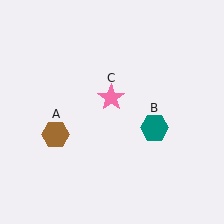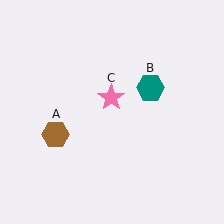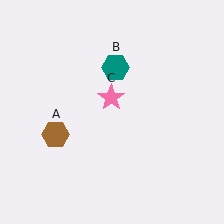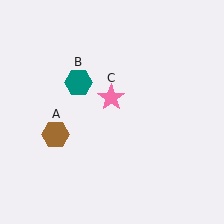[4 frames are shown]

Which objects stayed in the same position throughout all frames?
Brown hexagon (object A) and pink star (object C) remained stationary.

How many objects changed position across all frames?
1 object changed position: teal hexagon (object B).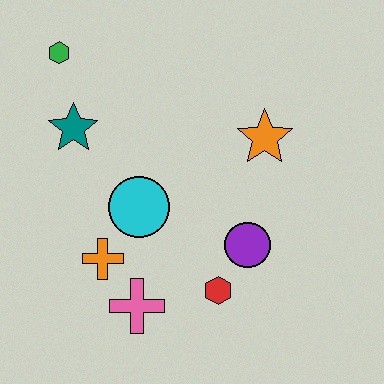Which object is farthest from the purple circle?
The green hexagon is farthest from the purple circle.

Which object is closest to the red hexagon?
The purple circle is closest to the red hexagon.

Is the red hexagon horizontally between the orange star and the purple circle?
No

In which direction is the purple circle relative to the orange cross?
The purple circle is to the right of the orange cross.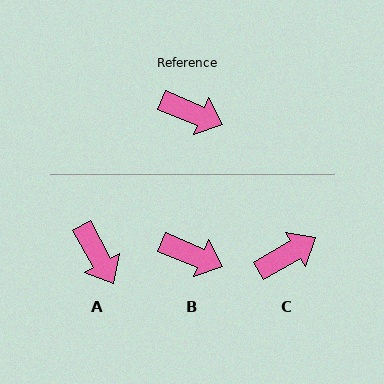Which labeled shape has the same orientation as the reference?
B.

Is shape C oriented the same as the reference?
No, it is off by about 52 degrees.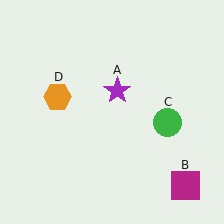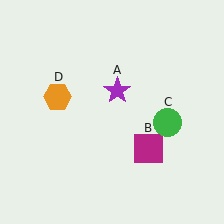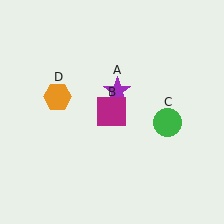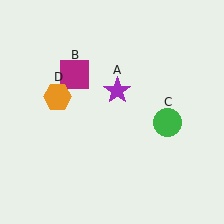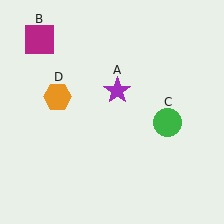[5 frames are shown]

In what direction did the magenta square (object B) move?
The magenta square (object B) moved up and to the left.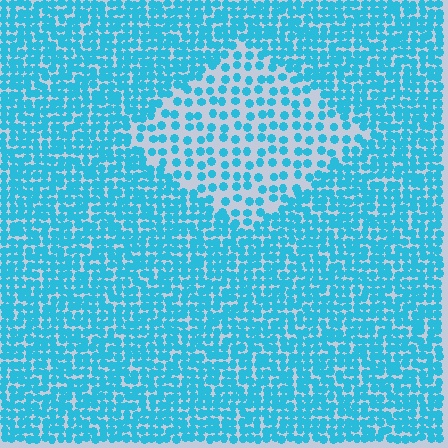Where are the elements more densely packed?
The elements are more densely packed outside the diamond boundary.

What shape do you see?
I see a diamond.